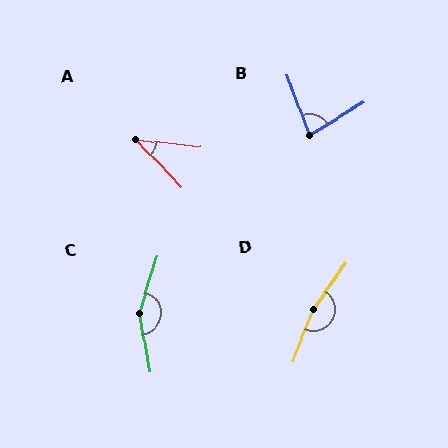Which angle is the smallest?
A, at approximately 40 degrees.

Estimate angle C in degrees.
Approximately 153 degrees.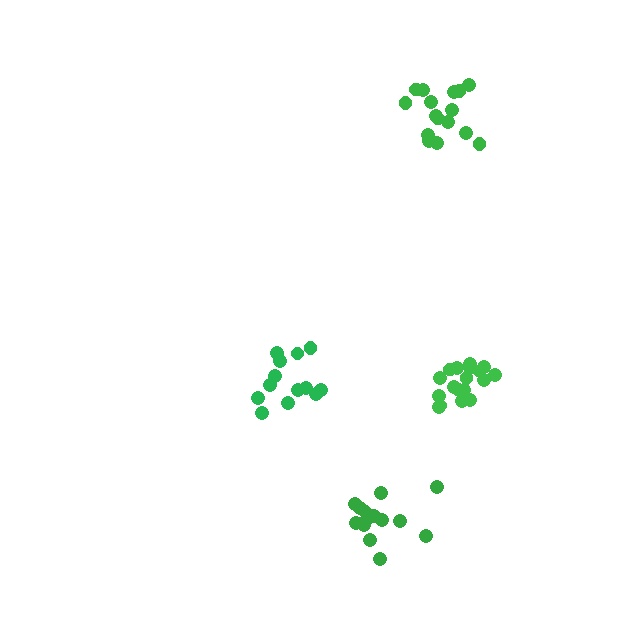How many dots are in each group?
Group 1: 13 dots, Group 2: 16 dots, Group 3: 15 dots, Group 4: 18 dots (62 total).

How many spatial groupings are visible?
There are 4 spatial groupings.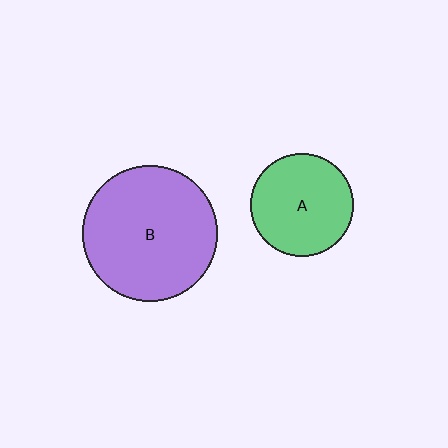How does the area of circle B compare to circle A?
Approximately 1.7 times.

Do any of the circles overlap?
No, none of the circles overlap.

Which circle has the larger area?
Circle B (purple).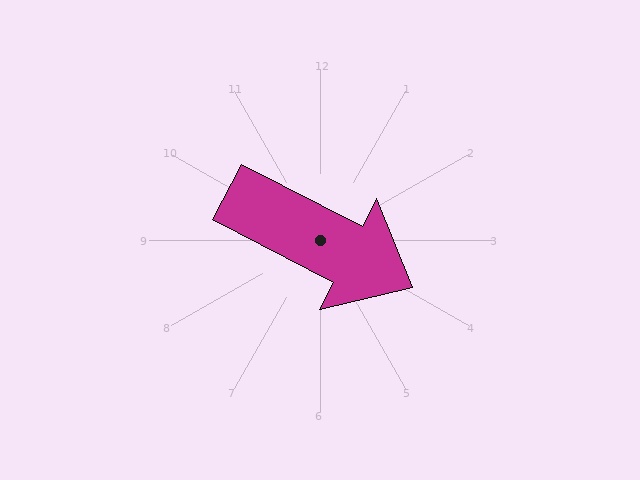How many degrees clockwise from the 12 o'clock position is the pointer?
Approximately 117 degrees.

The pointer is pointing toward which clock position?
Roughly 4 o'clock.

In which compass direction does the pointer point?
Southeast.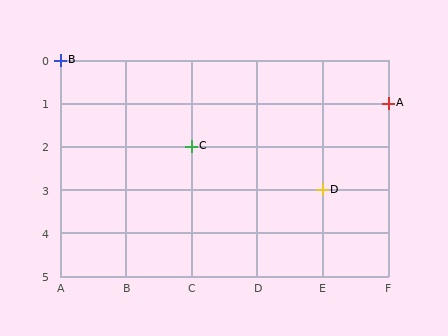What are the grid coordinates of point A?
Point A is at grid coordinates (F, 1).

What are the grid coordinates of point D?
Point D is at grid coordinates (E, 3).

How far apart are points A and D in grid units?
Points A and D are 1 column and 2 rows apart (about 2.2 grid units diagonally).